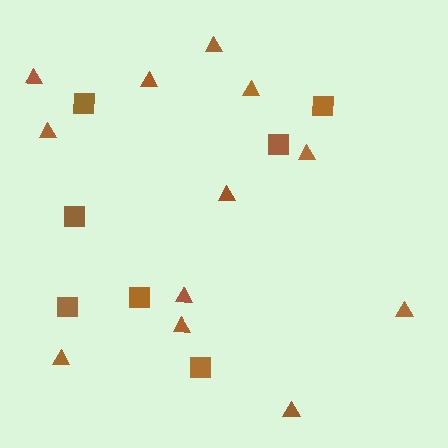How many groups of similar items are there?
There are 2 groups: one group of squares (7) and one group of triangles (12).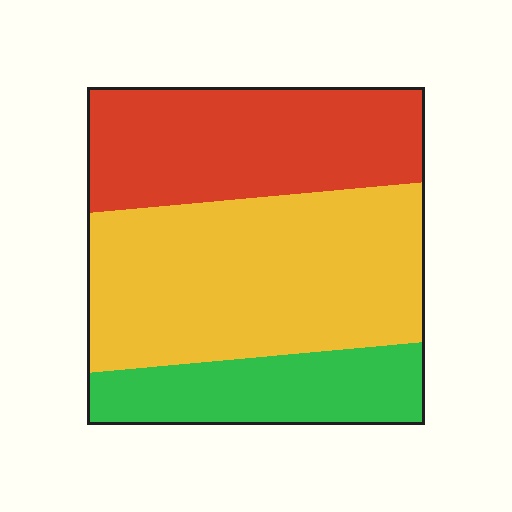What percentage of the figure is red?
Red covers 33% of the figure.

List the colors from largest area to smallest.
From largest to smallest: yellow, red, green.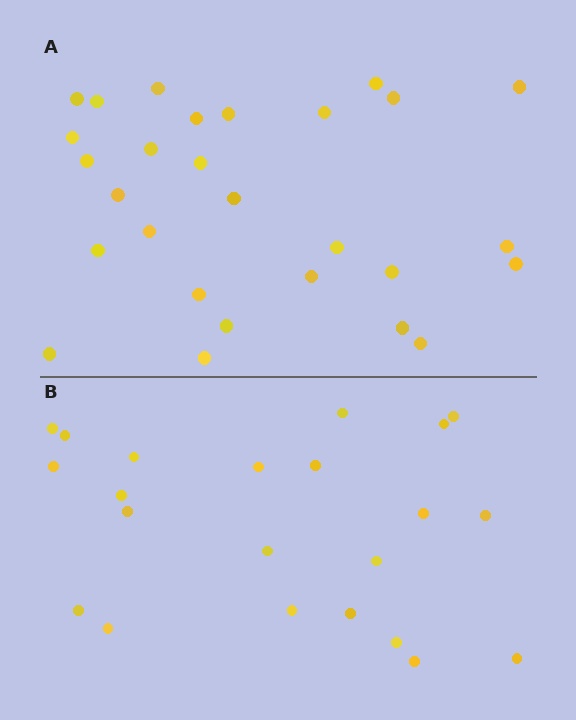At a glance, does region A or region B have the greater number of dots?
Region A (the top region) has more dots.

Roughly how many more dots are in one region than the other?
Region A has about 6 more dots than region B.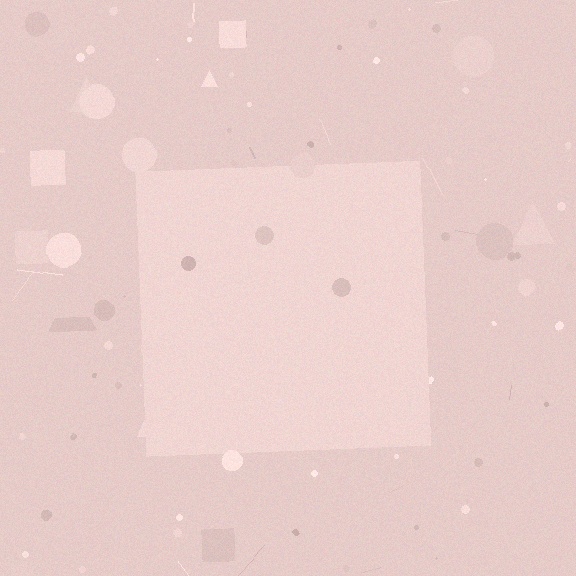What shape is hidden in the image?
A square is hidden in the image.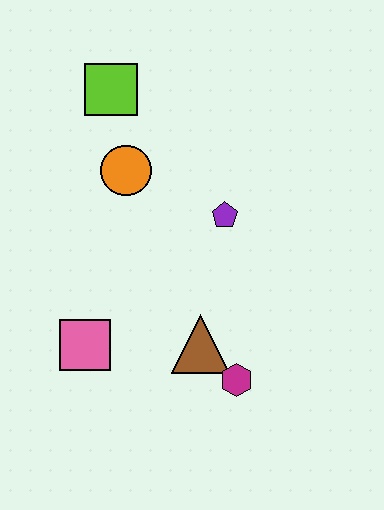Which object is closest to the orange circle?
The lime square is closest to the orange circle.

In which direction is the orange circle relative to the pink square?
The orange circle is above the pink square.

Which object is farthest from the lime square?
The magenta hexagon is farthest from the lime square.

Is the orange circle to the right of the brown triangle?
No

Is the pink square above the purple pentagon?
No